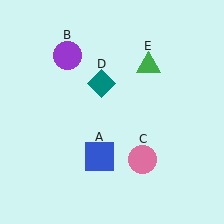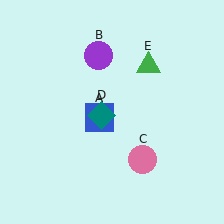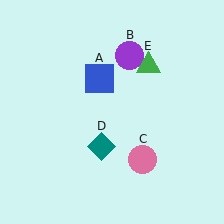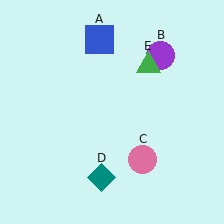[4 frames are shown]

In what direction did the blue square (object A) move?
The blue square (object A) moved up.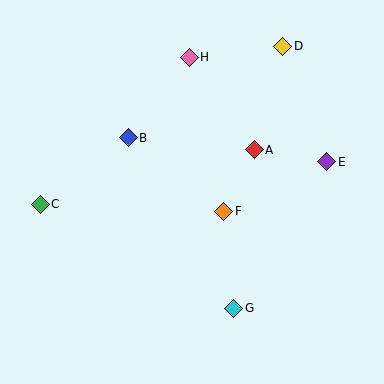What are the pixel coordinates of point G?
Point G is at (234, 308).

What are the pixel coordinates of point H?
Point H is at (189, 57).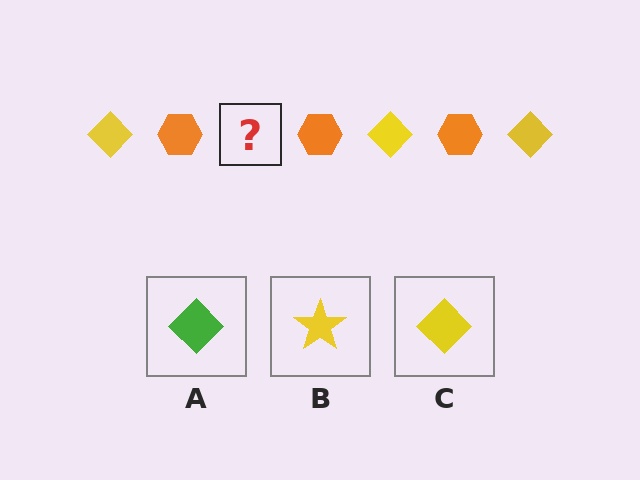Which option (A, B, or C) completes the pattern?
C.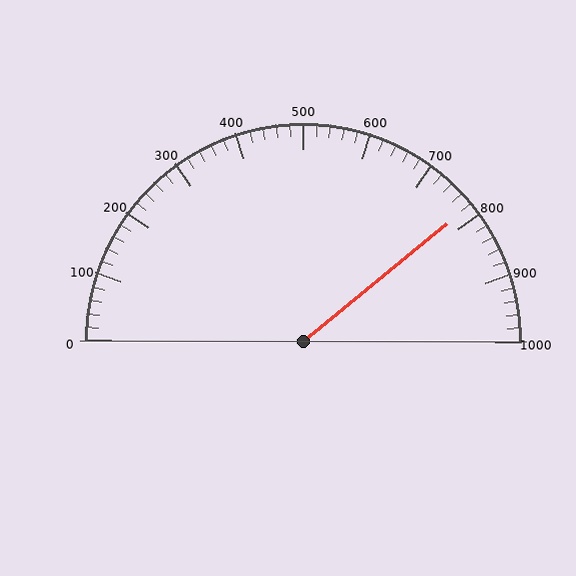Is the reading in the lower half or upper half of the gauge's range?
The reading is in the upper half of the range (0 to 1000).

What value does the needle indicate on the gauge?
The needle indicates approximately 780.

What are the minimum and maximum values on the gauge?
The gauge ranges from 0 to 1000.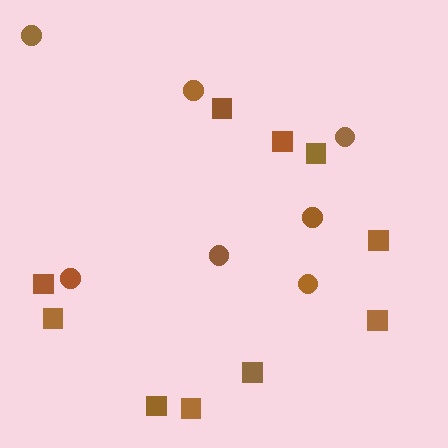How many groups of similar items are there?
There are 2 groups: one group of circles (7) and one group of squares (10).